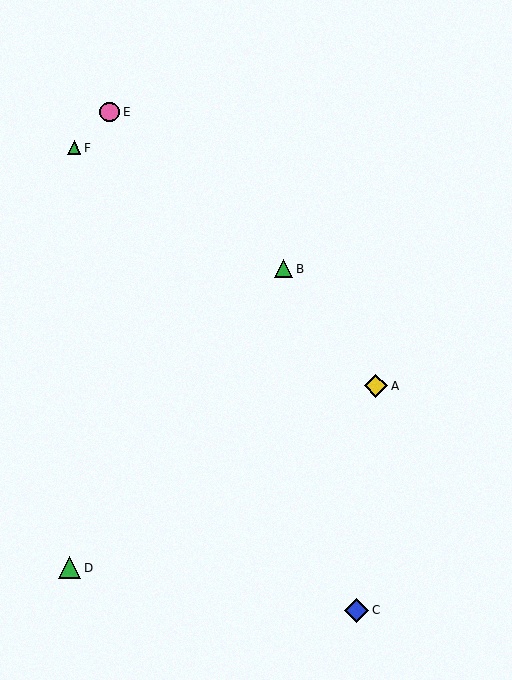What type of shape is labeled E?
Shape E is a pink circle.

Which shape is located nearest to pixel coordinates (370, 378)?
The yellow diamond (labeled A) at (376, 386) is nearest to that location.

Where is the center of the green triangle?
The center of the green triangle is at (74, 148).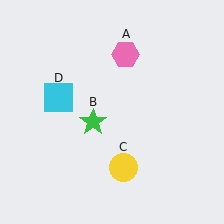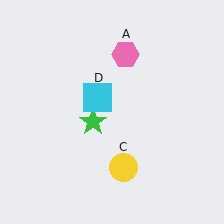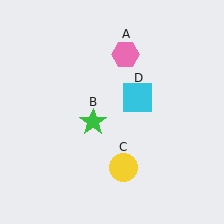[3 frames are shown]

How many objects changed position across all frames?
1 object changed position: cyan square (object D).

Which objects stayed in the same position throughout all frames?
Pink hexagon (object A) and green star (object B) and yellow circle (object C) remained stationary.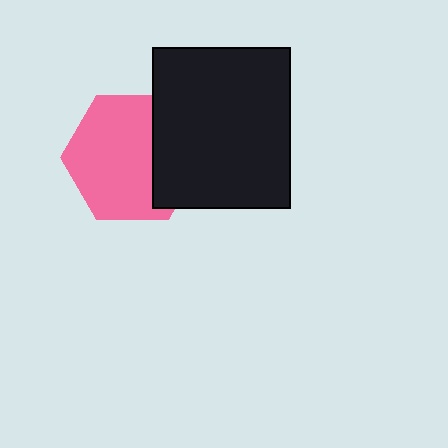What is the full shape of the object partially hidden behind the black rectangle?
The partially hidden object is a pink hexagon.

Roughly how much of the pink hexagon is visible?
Most of it is visible (roughly 69%).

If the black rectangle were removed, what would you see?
You would see the complete pink hexagon.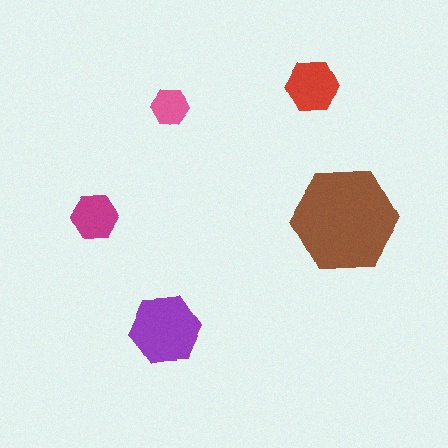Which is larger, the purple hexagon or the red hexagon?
The purple one.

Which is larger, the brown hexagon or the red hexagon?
The brown one.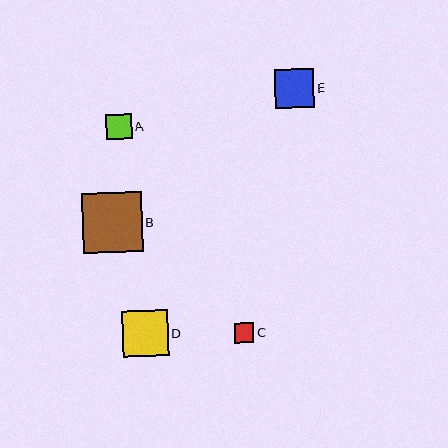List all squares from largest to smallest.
From largest to smallest: B, D, E, A, C.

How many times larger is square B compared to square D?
Square B is approximately 1.3 times the size of square D.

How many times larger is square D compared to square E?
Square D is approximately 1.2 times the size of square E.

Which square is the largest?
Square B is the largest with a size of approximately 59 pixels.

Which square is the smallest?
Square C is the smallest with a size of approximately 20 pixels.